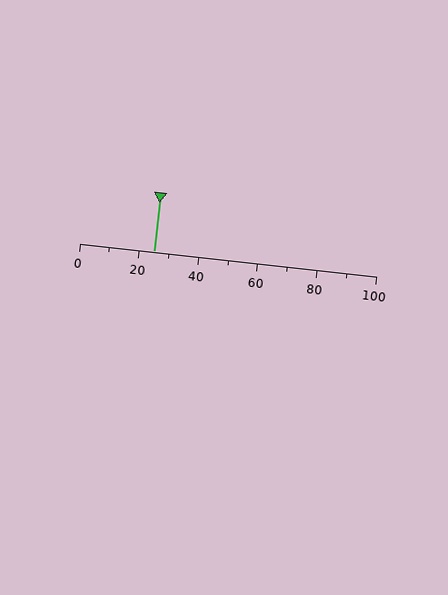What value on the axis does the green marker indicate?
The marker indicates approximately 25.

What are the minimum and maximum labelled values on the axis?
The axis runs from 0 to 100.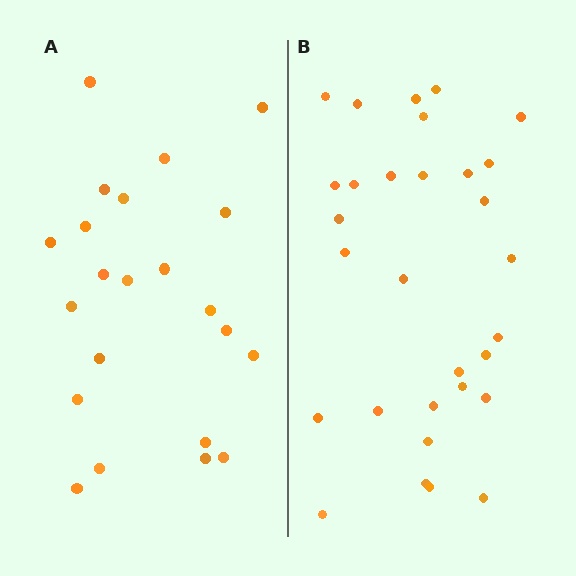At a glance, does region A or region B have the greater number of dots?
Region B (the right region) has more dots.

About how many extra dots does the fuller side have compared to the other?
Region B has roughly 8 or so more dots than region A.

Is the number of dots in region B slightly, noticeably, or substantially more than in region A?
Region B has noticeably more, but not dramatically so. The ratio is roughly 1.4 to 1.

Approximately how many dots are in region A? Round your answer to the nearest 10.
About 20 dots. (The exact count is 22, which rounds to 20.)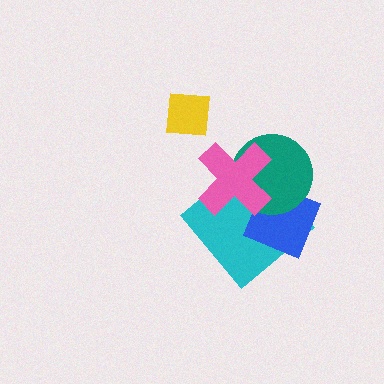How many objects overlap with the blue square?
3 objects overlap with the blue square.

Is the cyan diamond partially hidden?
Yes, it is partially covered by another shape.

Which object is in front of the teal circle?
The pink cross is in front of the teal circle.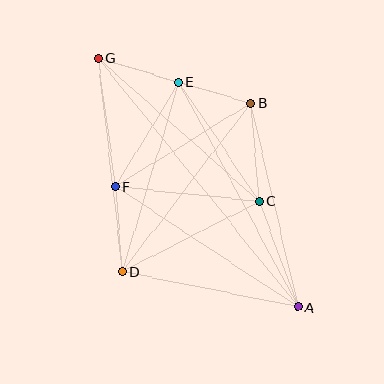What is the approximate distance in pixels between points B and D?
The distance between B and D is approximately 212 pixels.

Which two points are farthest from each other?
Points A and G are farthest from each other.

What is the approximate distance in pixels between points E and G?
The distance between E and G is approximately 84 pixels.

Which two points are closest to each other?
Points B and E are closest to each other.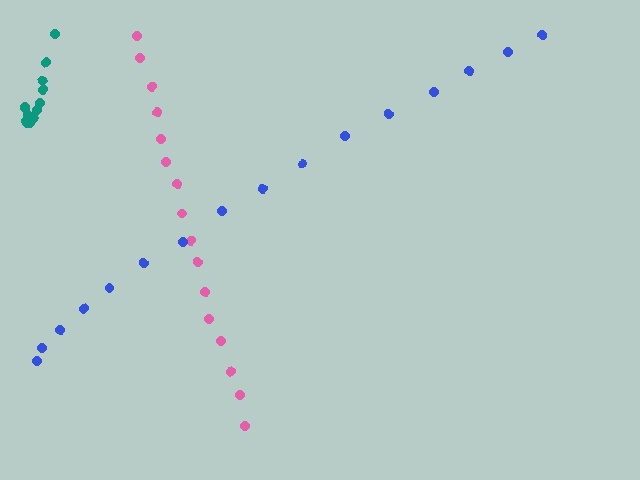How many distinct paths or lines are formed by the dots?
There are 3 distinct paths.